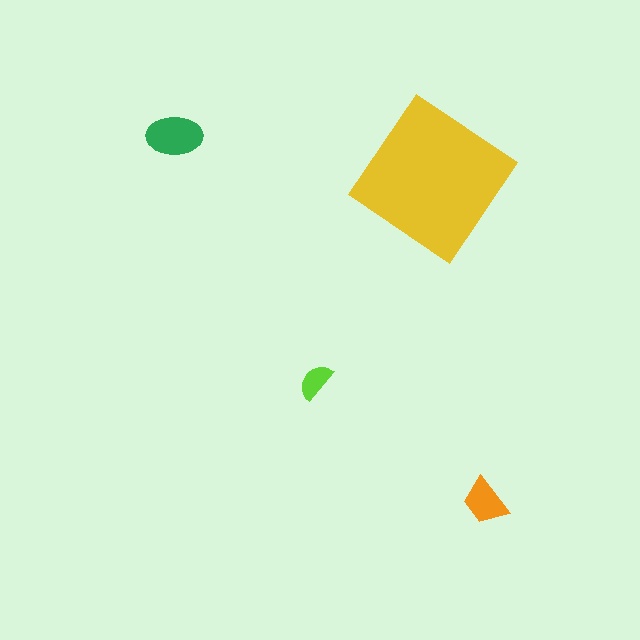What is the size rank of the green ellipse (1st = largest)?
2nd.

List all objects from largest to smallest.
The yellow diamond, the green ellipse, the orange trapezoid, the lime semicircle.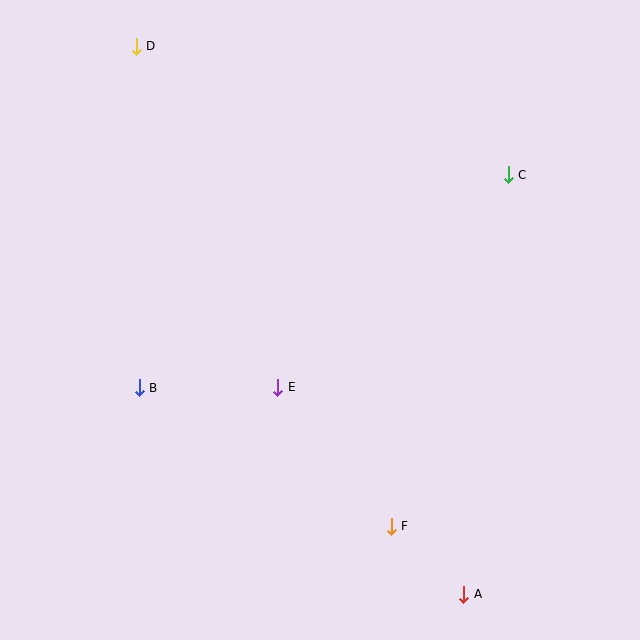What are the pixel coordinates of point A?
Point A is at (464, 594).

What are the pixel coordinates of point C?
Point C is at (508, 175).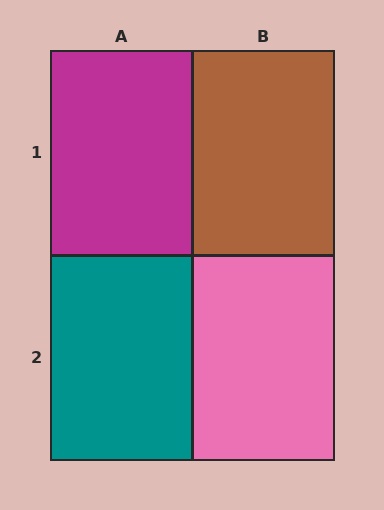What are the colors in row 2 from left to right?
Teal, pink.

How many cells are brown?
1 cell is brown.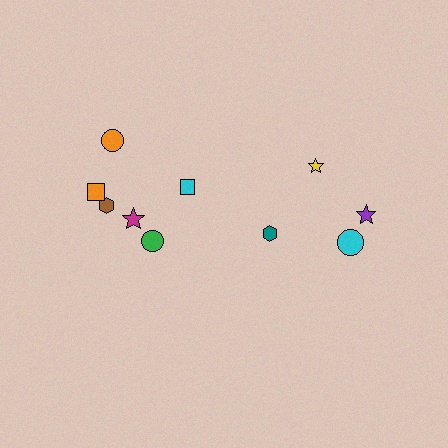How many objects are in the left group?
There are 6 objects.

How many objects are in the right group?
There are 4 objects.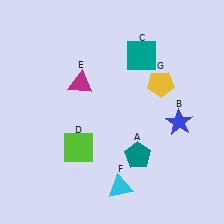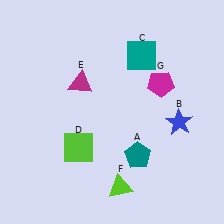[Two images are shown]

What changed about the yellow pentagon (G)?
In Image 1, G is yellow. In Image 2, it changed to magenta.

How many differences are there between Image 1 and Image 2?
There are 2 differences between the two images.